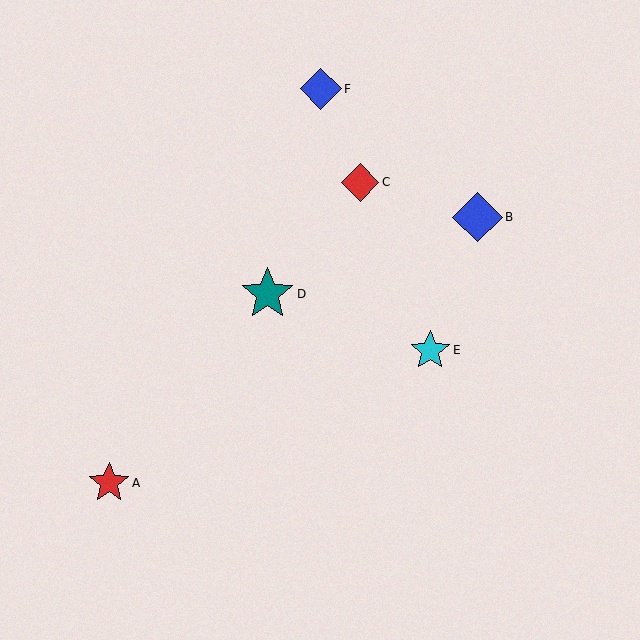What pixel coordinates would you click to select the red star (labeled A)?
Click at (109, 483) to select the red star A.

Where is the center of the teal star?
The center of the teal star is at (267, 294).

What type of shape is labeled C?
Shape C is a red diamond.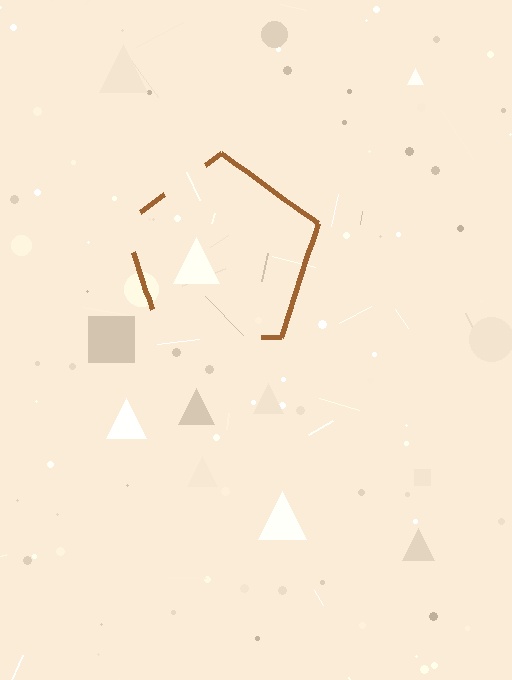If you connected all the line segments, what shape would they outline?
They would outline a pentagon.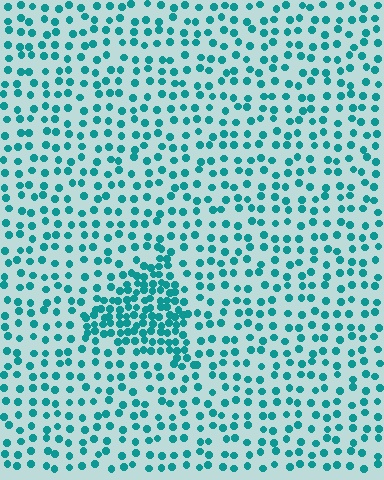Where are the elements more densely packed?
The elements are more densely packed inside the triangle boundary.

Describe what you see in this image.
The image contains small teal elements arranged at two different densities. A triangle-shaped region is visible where the elements are more densely packed than the surrounding area.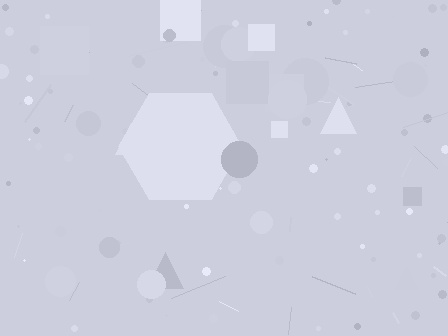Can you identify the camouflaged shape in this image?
The camouflaged shape is a hexagon.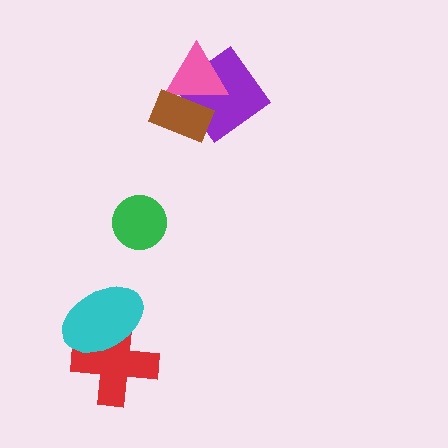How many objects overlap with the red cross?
1 object overlaps with the red cross.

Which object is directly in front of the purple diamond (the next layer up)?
The pink triangle is directly in front of the purple diamond.